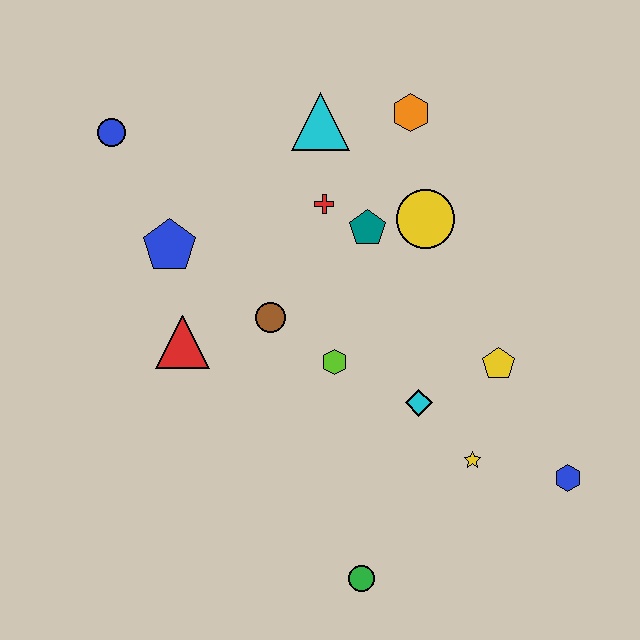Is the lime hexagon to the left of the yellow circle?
Yes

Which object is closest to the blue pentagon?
The red triangle is closest to the blue pentagon.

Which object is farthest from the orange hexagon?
The green circle is farthest from the orange hexagon.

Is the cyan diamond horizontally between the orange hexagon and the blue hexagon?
Yes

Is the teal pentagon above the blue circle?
No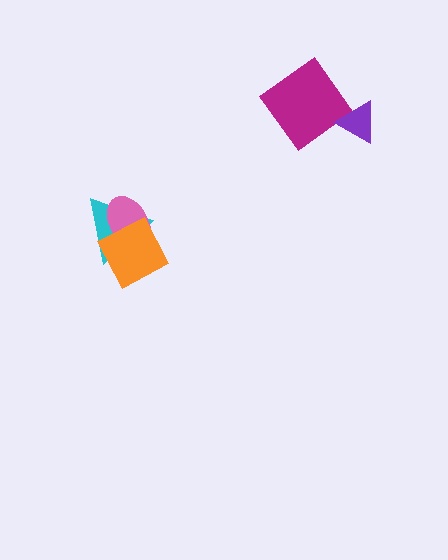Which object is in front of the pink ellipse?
The orange diamond is in front of the pink ellipse.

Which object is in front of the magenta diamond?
The purple triangle is in front of the magenta diamond.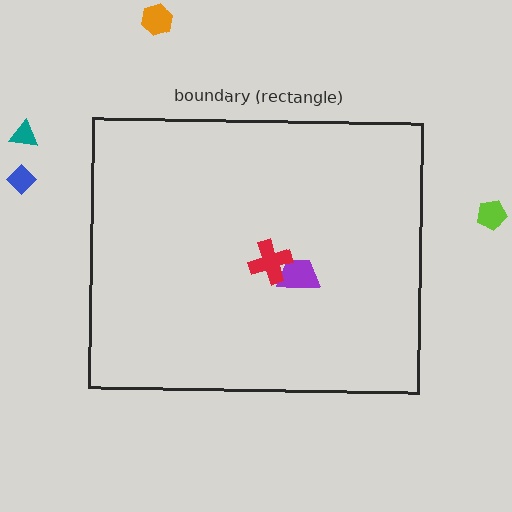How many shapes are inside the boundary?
2 inside, 4 outside.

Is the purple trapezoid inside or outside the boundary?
Inside.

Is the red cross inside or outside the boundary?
Inside.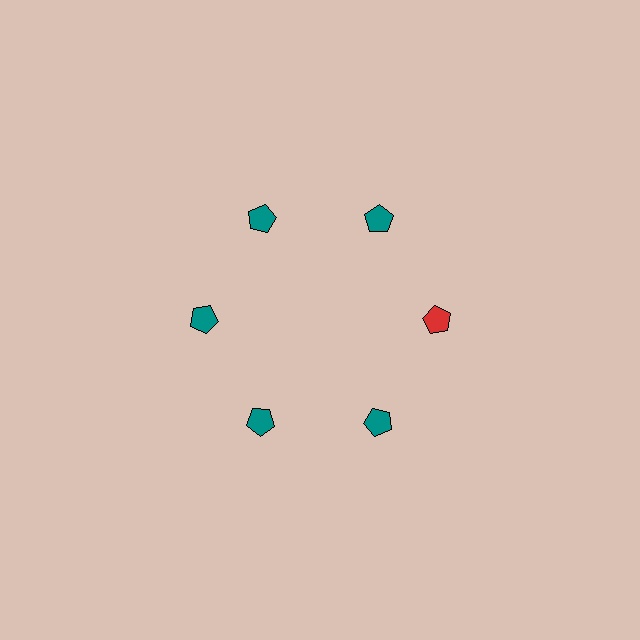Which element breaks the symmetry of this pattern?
The red pentagon at roughly the 3 o'clock position breaks the symmetry. All other shapes are teal pentagons.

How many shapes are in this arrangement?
There are 6 shapes arranged in a ring pattern.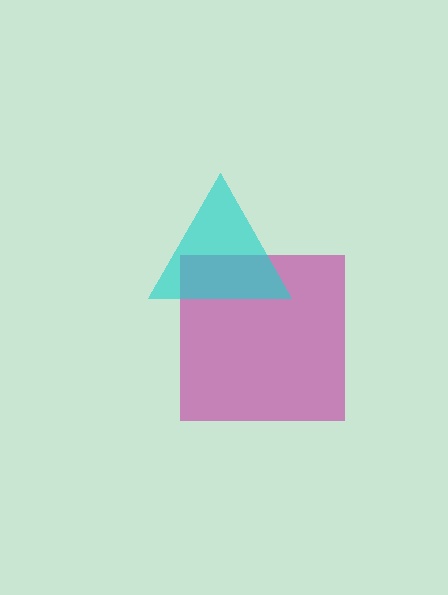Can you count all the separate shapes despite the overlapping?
Yes, there are 2 separate shapes.